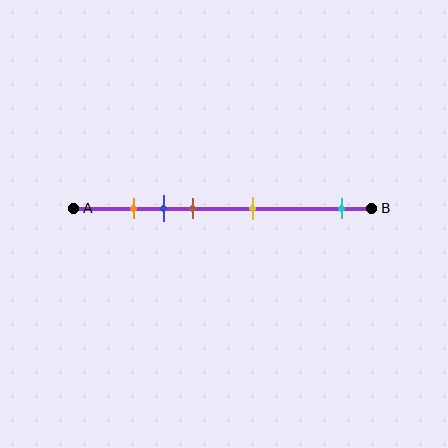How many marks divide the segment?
There are 5 marks dividing the segment.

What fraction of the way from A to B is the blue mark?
The blue mark is approximately 30% (0.3) of the way from A to B.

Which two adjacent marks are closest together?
The orange and blue marks are the closest adjacent pair.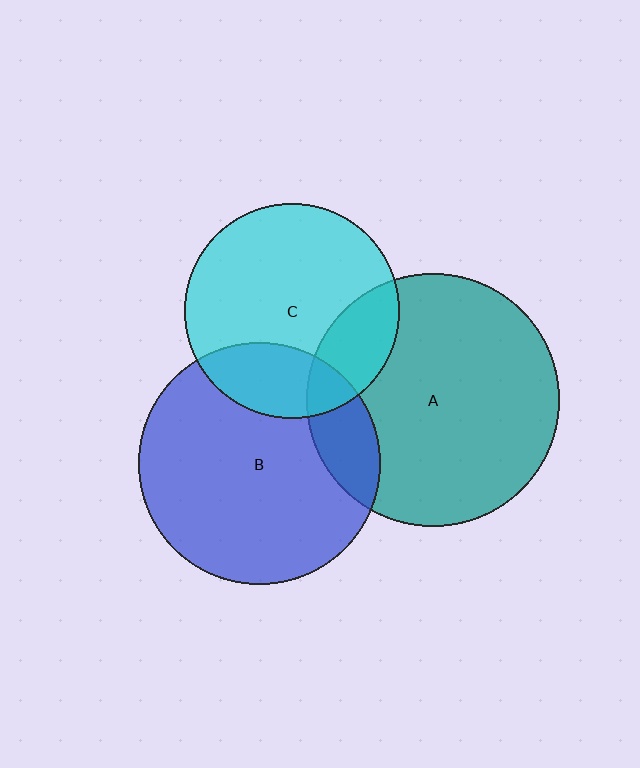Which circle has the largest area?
Circle A (teal).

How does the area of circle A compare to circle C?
Approximately 1.4 times.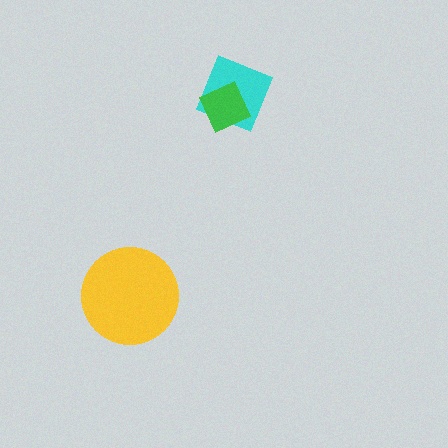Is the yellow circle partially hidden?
No, no other shape covers it.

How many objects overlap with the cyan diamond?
1 object overlaps with the cyan diamond.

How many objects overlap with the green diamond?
1 object overlaps with the green diamond.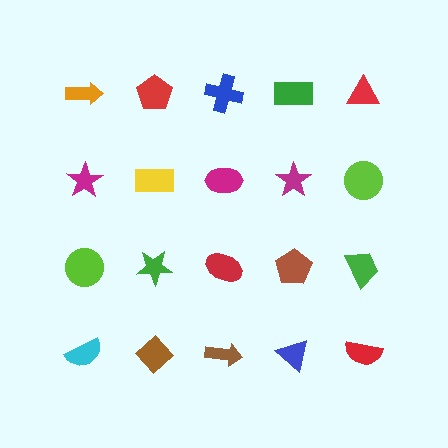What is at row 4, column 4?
A blue triangle.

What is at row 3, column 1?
A lime circle.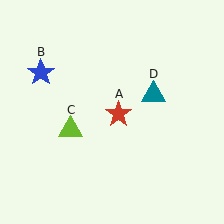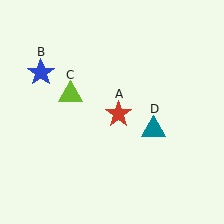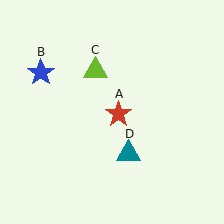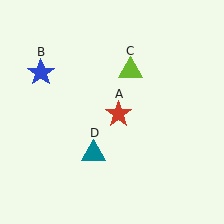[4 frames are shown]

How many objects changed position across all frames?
2 objects changed position: lime triangle (object C), teal triangle (object D).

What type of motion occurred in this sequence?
The lime triangle (object C), teal triangle (object D) rotated clockwise around the center of the scene.